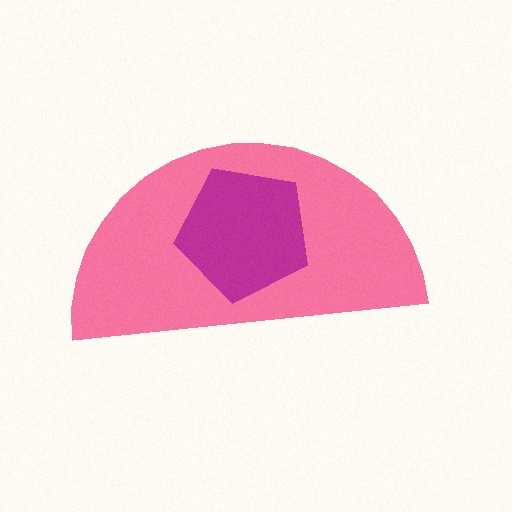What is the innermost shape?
The magenta pentagon.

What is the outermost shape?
The pink semicircle.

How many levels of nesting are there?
2.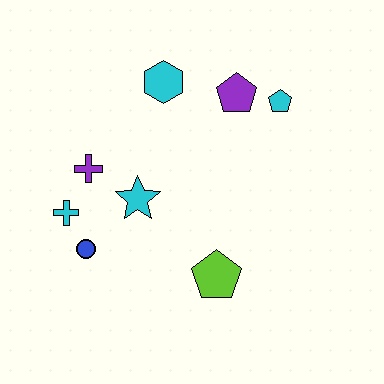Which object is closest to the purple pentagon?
The cyan pentagon is closest to the purple pentagon.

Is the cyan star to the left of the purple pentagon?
Yes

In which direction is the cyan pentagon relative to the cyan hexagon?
The cyan pentagon is to the right of the cyan hexagon.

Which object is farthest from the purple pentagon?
The blue circle is farthest from the purple pentagon.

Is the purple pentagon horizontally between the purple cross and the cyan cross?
No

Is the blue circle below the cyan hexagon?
Yes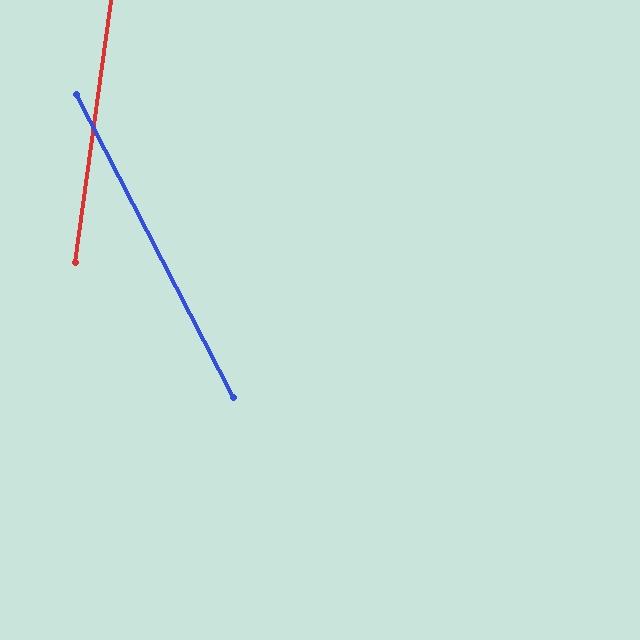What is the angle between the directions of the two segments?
Approximately 35 degrees.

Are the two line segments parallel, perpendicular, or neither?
Neither parallel nor perpendicular — they differ by about 35°.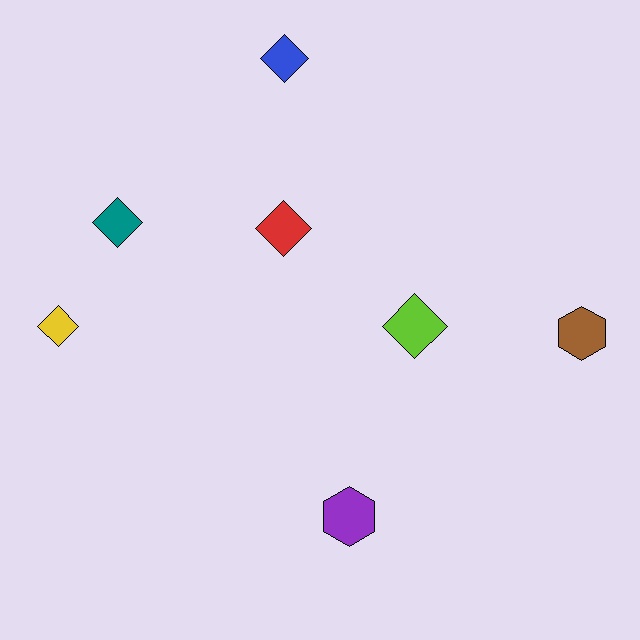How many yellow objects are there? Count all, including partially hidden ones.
There is 1 yellow object.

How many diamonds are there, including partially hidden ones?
There are 5 diamonds.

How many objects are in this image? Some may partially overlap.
There are 7 objects.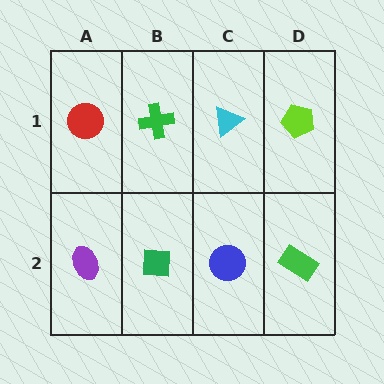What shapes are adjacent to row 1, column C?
A blue circle (row 2, column C), a green cross (row 1, column B), a lime pentagon (row 1, column D).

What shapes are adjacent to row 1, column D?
A green rectangle (row 2, column D), a cyan triangle (row 1, column C).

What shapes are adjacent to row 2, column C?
A cyan triangle (row 1, column C), a green square (row 2, column B), a green rectangle (row 2, column D).